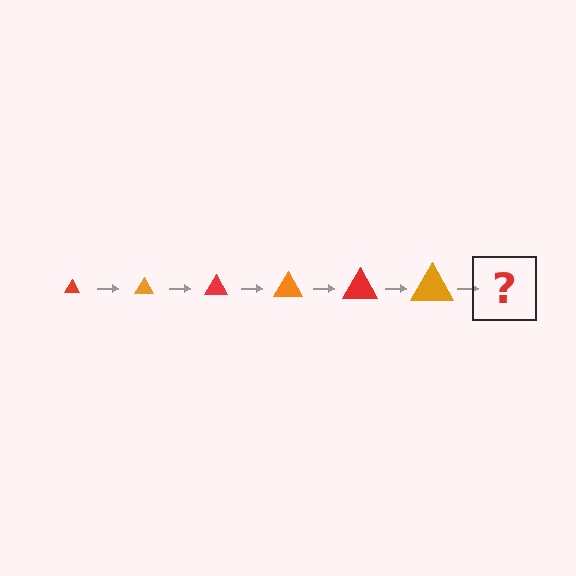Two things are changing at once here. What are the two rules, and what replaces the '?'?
The two rules are that the triangle grows larger each step and the color cycles through red and orange. The '?' should be a red triangle, larger than the previous one.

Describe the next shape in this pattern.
It should be a red triangle, larger than the previous one.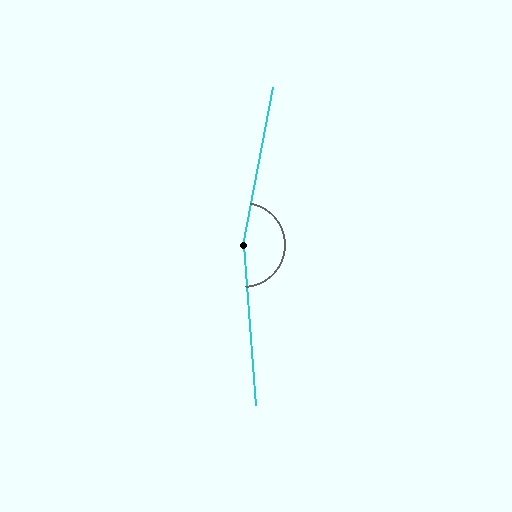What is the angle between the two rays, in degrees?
Approximately 165 degrees.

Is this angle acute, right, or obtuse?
It is obtuse.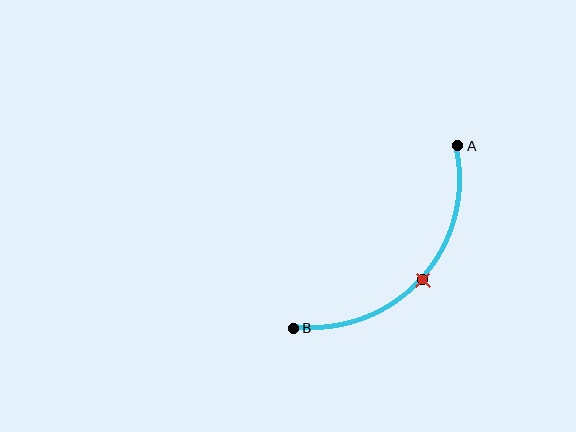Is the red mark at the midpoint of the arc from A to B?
Yes. The red mark lies on the arc at equal arc-length from both A and B — it is the arc midpoint.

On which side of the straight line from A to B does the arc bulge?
The arc bulges below and to the right of the straight line connecting A and B.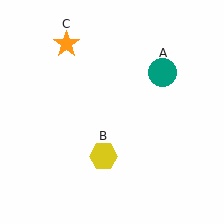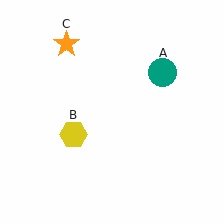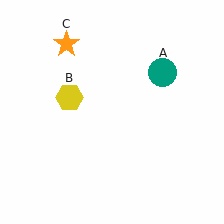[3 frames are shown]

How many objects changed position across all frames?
1 object changed position: yellow hexagon (object B).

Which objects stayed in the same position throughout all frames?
Teal circle (object A) and orange star (object C) remained stationary.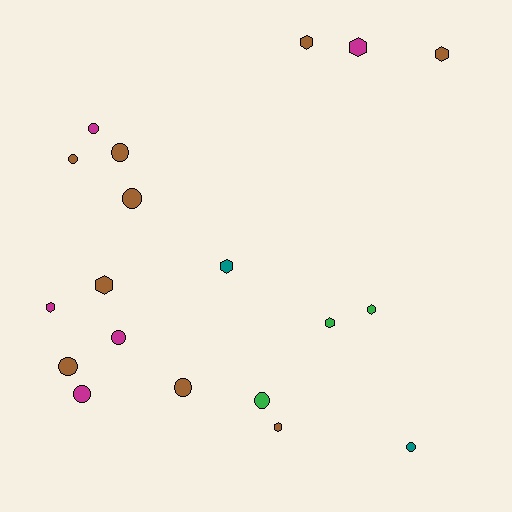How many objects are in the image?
There are 19 objects.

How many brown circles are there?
There are 5 brown circles.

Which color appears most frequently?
Brown, with 9 objects.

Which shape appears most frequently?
Circle, with 10 objects.